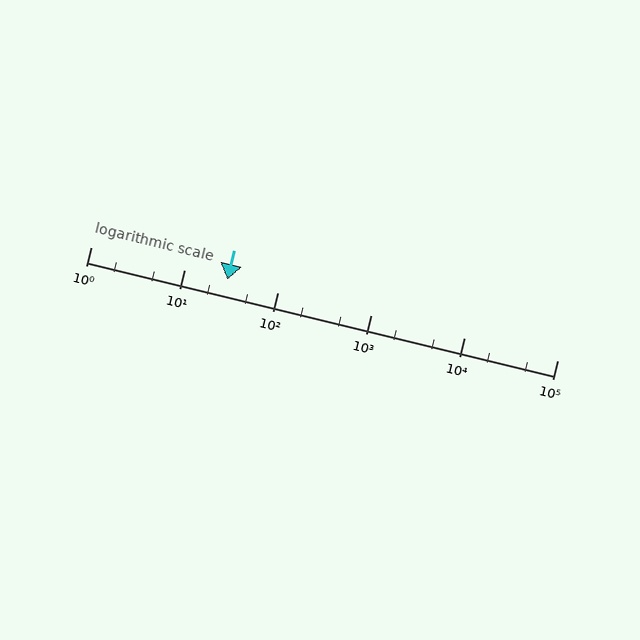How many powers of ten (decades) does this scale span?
The scale spans 5 decades, from 1 to 100000.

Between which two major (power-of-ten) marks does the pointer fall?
The pointer is between 10 and 100.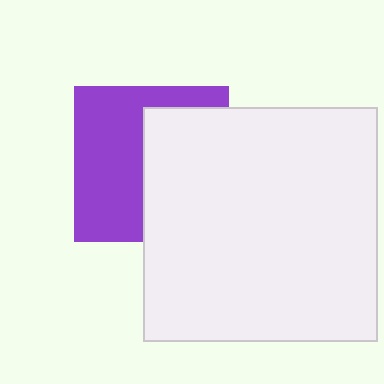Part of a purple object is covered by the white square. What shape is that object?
It is a square.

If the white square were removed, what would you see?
You would see the complete purple square.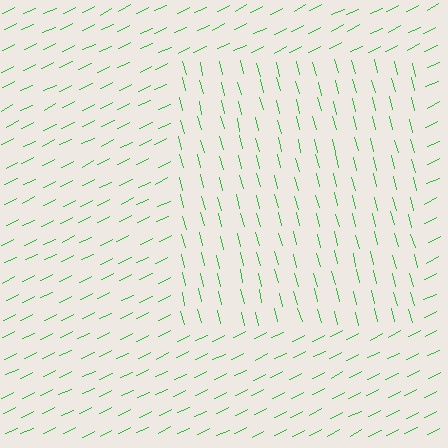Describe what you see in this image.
The image is filled with small green line segments. A rectangle region in the image has lines oriented differently from the surrounding lines, creating a visible texture boundary.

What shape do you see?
I see a rectangle.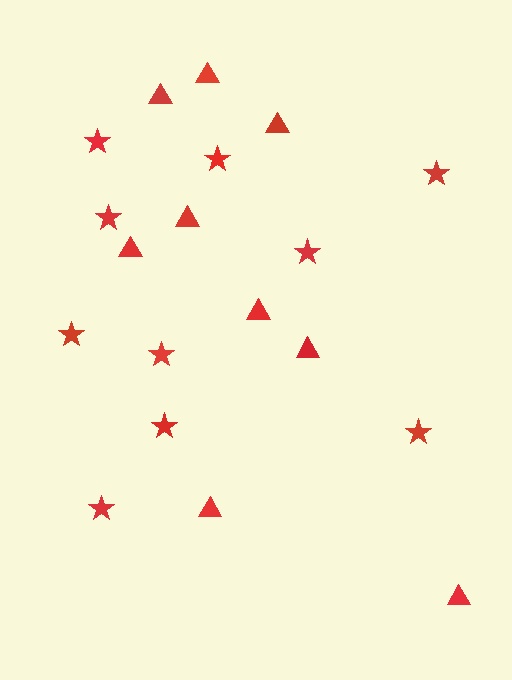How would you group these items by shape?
There are 2 groups: one group of stars (10) and one group of triangles (9).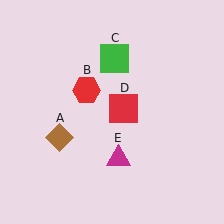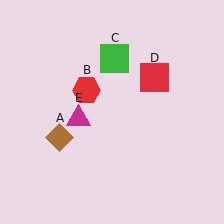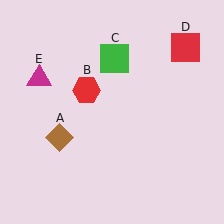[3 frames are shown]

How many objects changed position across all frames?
2 objects changed position: red square (object D), magenta triangle (object E).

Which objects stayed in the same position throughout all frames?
Brown diamond (object A) and red hexagon (object B) and green square (object C) remained stationary.